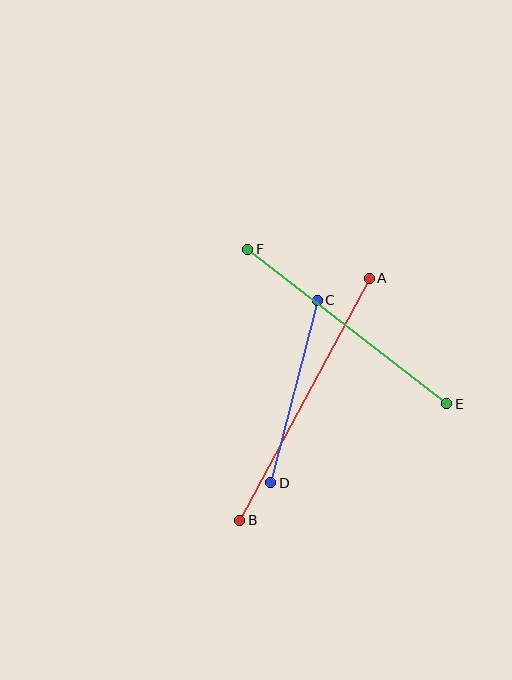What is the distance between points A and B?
The distance is approximately 275 pixels.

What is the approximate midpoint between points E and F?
The midpoint is at approximately (347, 327) pixels.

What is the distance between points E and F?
The distance is approximately 252 pixels.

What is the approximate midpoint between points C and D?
The midpoint is at approximately (294, 391) pixels.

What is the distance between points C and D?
The distance is approximately 188 pixels.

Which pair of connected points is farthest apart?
Points A and B are farthest apart.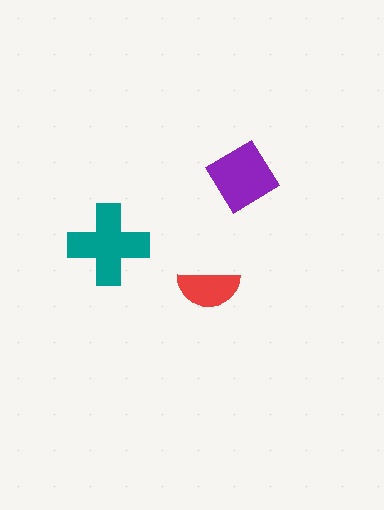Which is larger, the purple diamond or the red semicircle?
The purple diamond.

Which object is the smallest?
The red semicircle.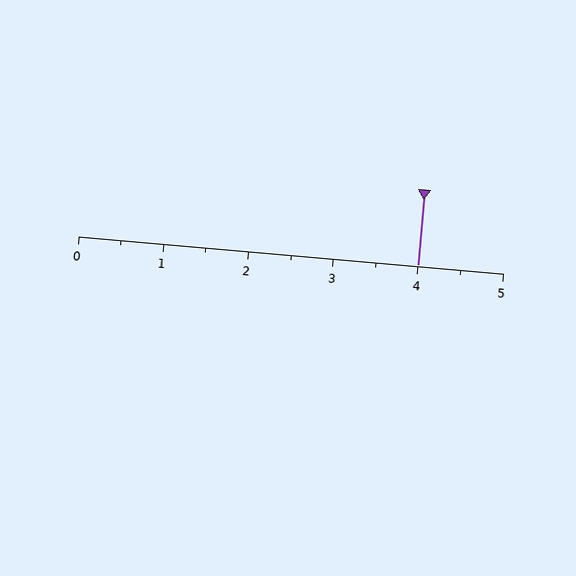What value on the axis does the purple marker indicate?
The marker indicates approximately 4.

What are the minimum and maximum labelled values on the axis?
The axis runs from 0 to 5.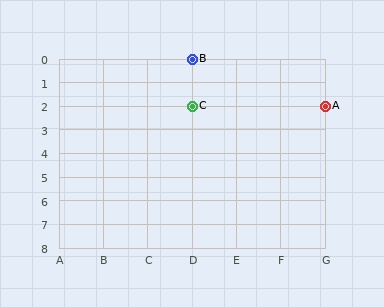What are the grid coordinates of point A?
Point A is at grid coordinates (G, 2).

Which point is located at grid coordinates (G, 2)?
Point A is at (G, 2).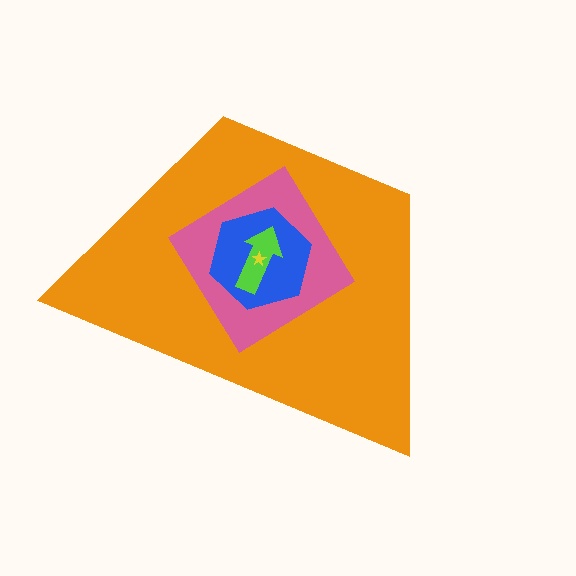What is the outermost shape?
The orange trapezoid.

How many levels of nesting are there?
5.